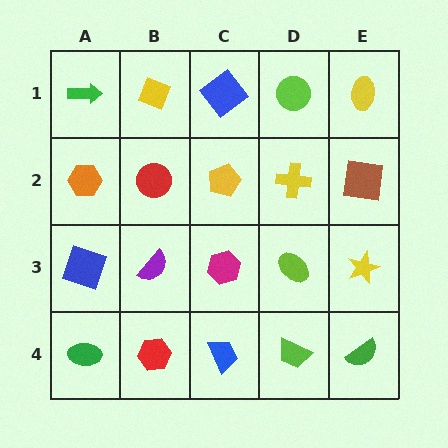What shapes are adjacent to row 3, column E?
A brown square (row 2, column E), a green semicircle (row 4, column E), a lime ellipse (row 3, column D).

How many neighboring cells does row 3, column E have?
3.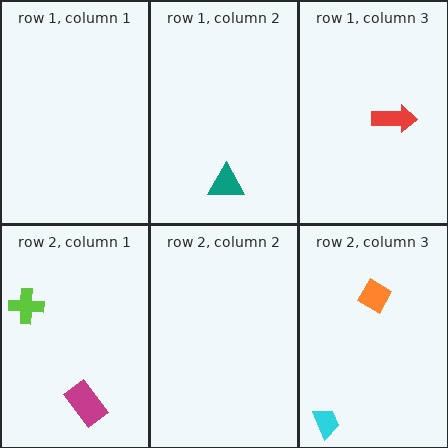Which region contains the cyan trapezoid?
The row 2, column 3 region.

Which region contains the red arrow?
The row 1, column 3 region.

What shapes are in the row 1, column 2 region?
The teal triangle.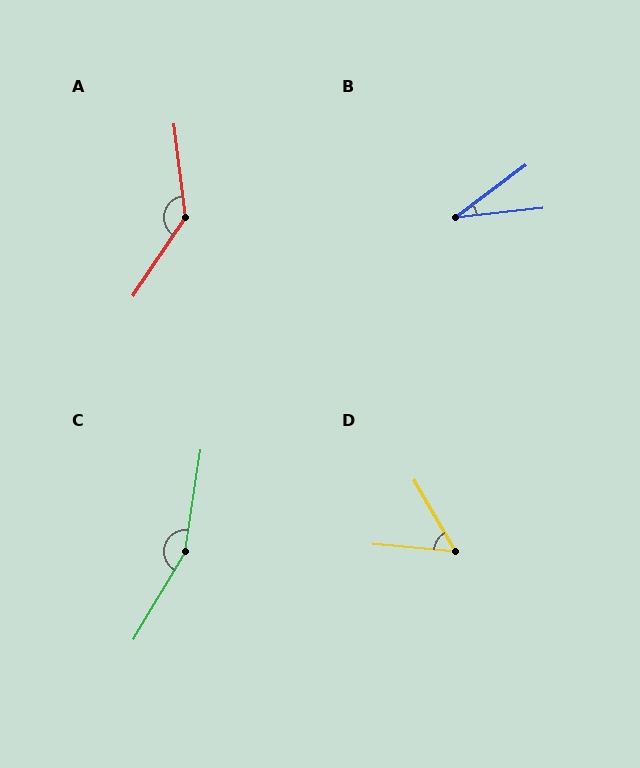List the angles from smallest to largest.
B (31°), D (55°), A (139°), C (158°).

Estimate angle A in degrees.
Approximately 139 degrees.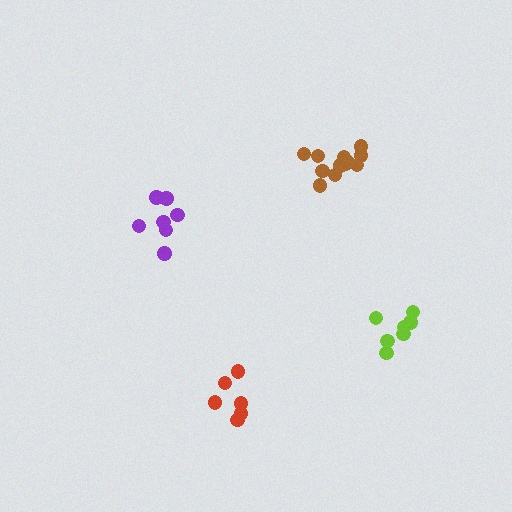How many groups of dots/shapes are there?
There are 4 groups.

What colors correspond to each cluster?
The clusters are colored: brown, purple, lime, red.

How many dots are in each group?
Group 1: 12 dots, Group 2: 7 dots, Group 3: 7 dots, Group 4: 6 dots (32 total).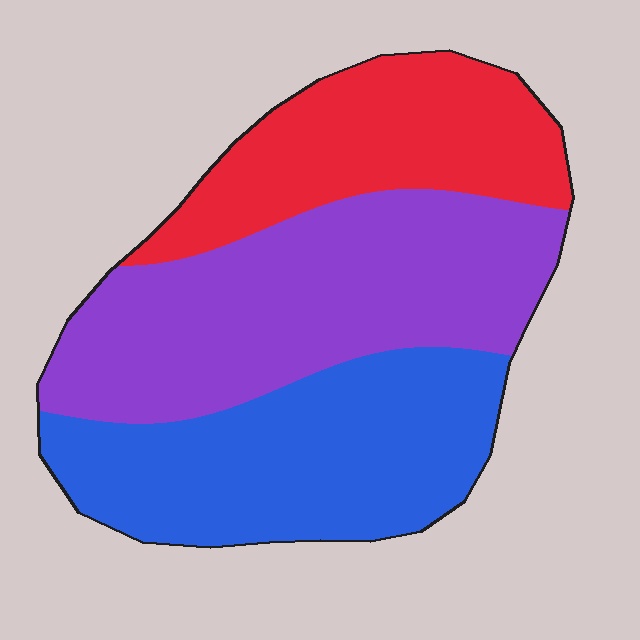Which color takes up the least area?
Red, at roughly 25%.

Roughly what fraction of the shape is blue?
Blue covers around 35% of the shape.